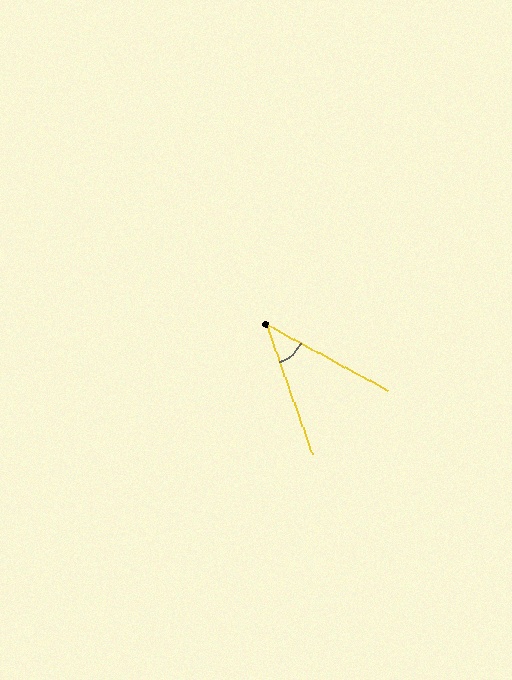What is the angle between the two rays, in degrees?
Approximately 42 degrees.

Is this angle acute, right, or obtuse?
It is acute.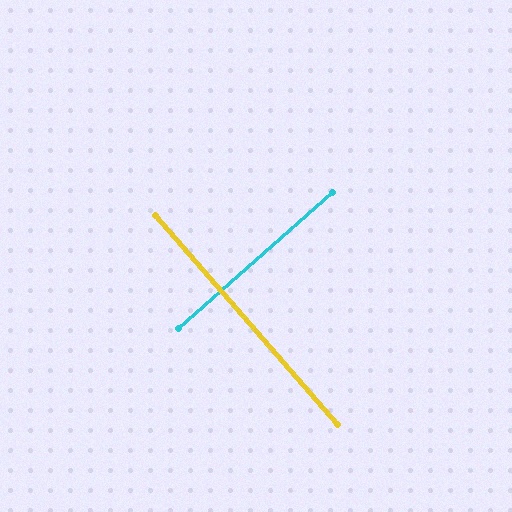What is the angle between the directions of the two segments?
Approximately 90 degrees.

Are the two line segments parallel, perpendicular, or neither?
Perpendicular — they meet at approximately 90°.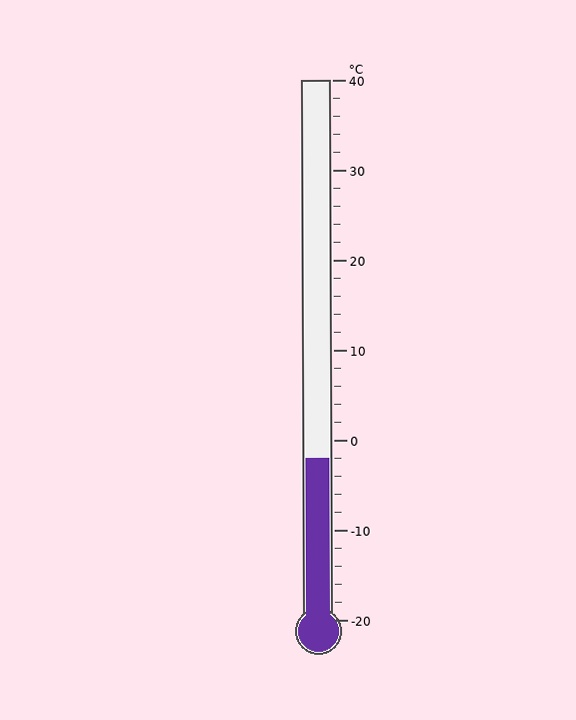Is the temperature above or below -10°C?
The temperature is above -10°C.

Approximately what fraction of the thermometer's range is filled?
The thermometer is filled to approximately 30% of its range.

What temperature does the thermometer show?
The thermometer shows approximately -2°C.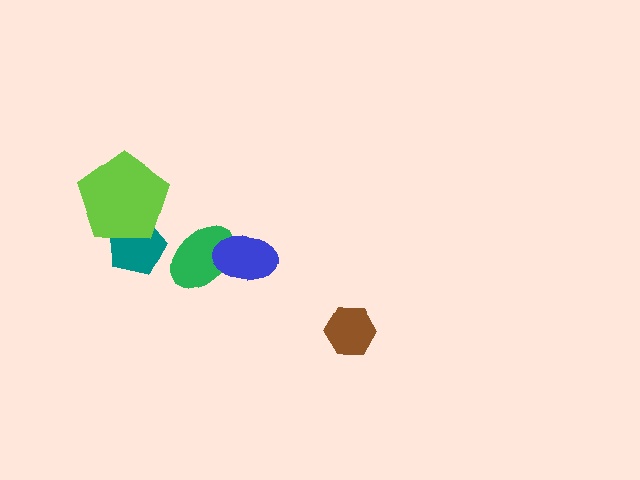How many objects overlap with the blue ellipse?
1 object overlaps with the blue ellipse.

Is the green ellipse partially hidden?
Yes, it is partially covered by another shape.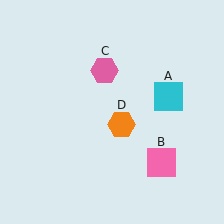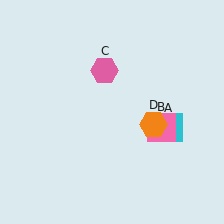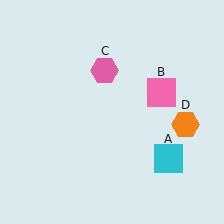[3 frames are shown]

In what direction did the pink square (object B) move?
The pink square (object B) moved up.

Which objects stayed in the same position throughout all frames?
Pink hexagon (object C) remained stationary.